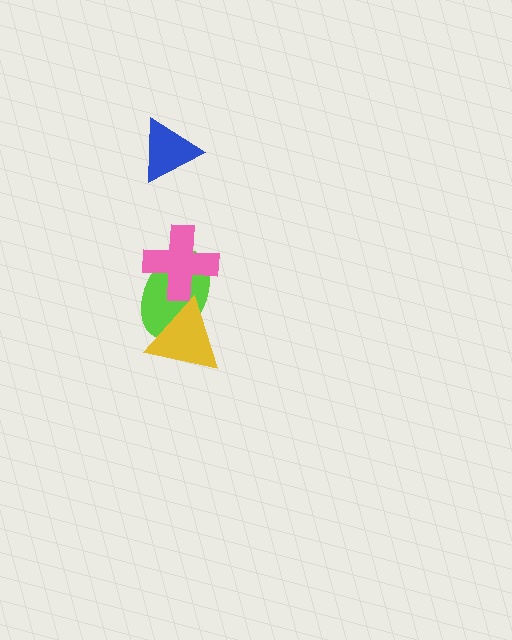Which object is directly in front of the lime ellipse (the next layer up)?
The pink cross is directly in front of the lime ellipse.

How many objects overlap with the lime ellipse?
2 objects overlap with the lime ellipse.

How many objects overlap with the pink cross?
1 object overlaps with the pink cross.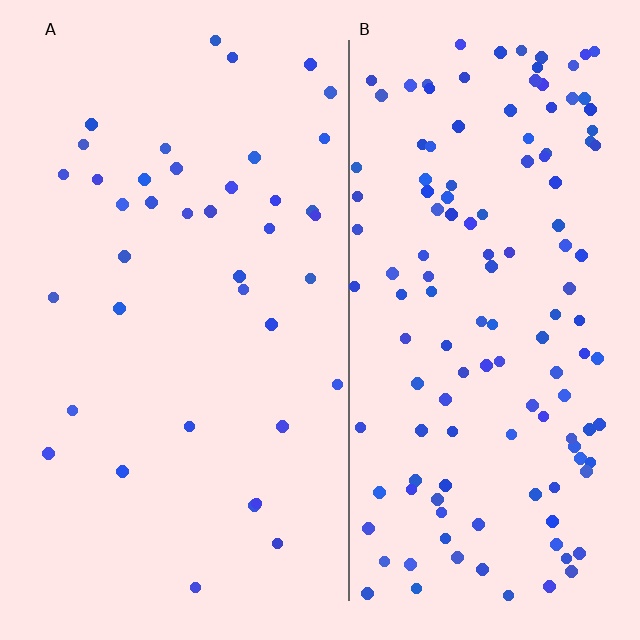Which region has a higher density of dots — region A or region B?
B (the right).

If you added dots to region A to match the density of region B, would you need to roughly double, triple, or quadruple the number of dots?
Approximately triple.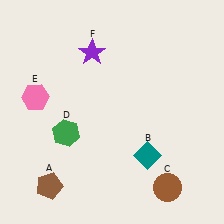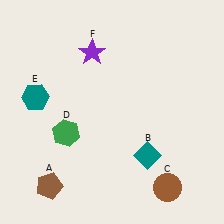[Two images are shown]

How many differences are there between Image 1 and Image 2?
There is 1 difference between the two images.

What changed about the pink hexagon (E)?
In Image 1, E is pink. In Image 2, it changed to teal.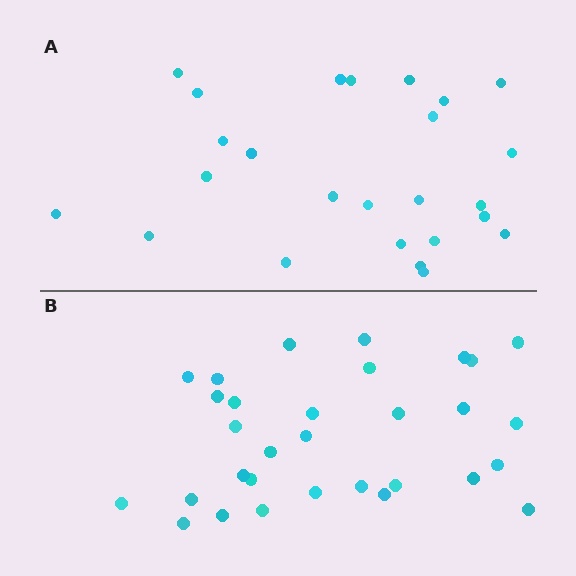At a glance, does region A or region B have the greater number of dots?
Region B (the bottom region) has more dots.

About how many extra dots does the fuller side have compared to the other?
Region B has about 6 more dots than region A.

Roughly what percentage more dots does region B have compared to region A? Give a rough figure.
About 25% more.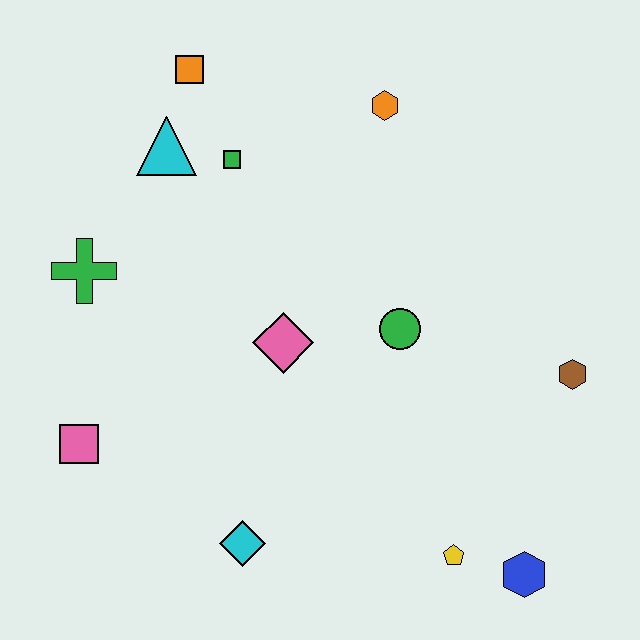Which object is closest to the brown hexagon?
The green circle is closest to the brown hexagon.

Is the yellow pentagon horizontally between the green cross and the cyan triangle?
No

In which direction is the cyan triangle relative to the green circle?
The cyan triangle is to the left of the green circle.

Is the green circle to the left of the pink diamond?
No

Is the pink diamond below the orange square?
Yes